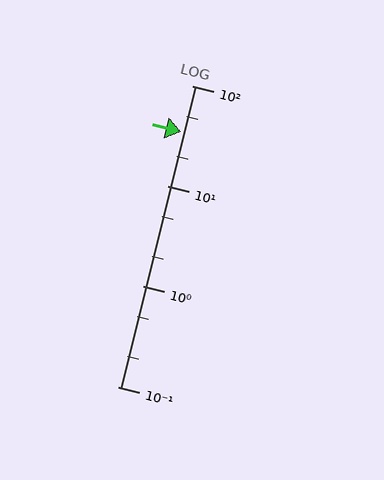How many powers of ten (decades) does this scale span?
The scale spans 3 decades, from 0.1 to 100.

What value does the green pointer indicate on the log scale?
The pointer indicates approximately 35.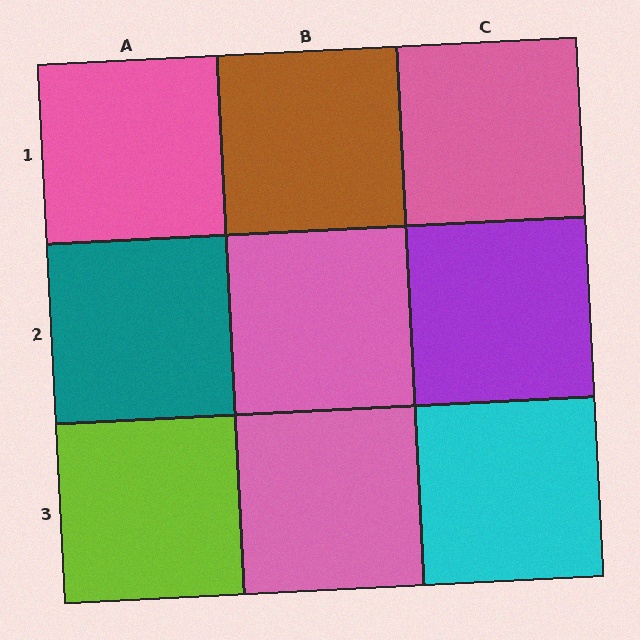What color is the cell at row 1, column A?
Pink.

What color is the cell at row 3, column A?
Lime.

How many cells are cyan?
1 cell is cyan.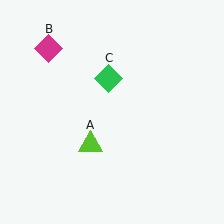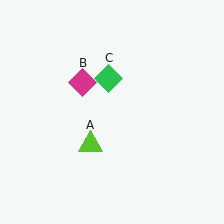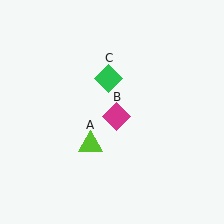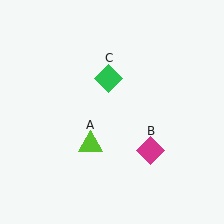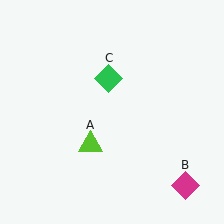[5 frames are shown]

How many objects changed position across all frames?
1 object changed position: magenta diamond (object B).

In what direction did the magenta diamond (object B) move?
The magenta diamond (object B) moved down and to the right.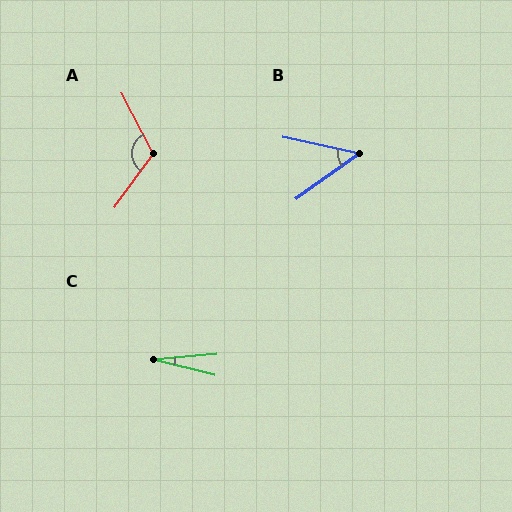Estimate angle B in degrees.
Approximately 48 degrees.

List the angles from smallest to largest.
C (20°), B (48°), A (117°).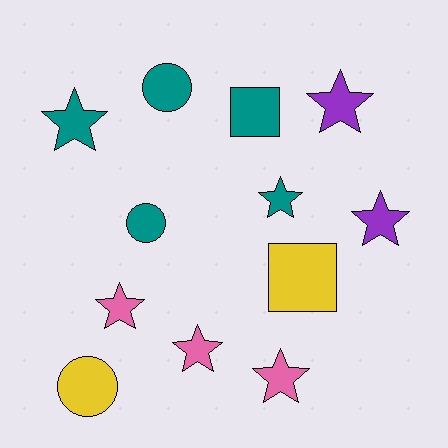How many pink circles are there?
There are no pink circles.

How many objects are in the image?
There are 12 objects.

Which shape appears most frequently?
Star, with 7 objects.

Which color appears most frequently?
Teal, with 5 objects.